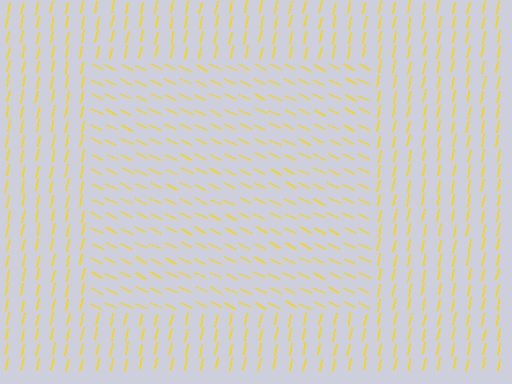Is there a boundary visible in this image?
Yes, there is a texture boundary formed by a change in line orientation.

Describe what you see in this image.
The image is filled with small yellow line segments. A rectangle region in the image has lines oriented differently from the surrounding lines, creating a visible texture boundary.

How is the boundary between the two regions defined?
The boundary is defined purely by a change in line orientation (approximately 76 degrees difference). All lines are the same color and thickness.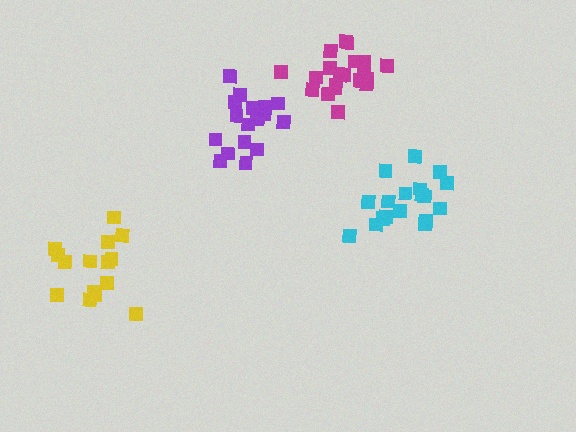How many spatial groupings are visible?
There are 4 spatial groupings.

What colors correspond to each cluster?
The clusters are colored: magenta, cyan, yellow, purple.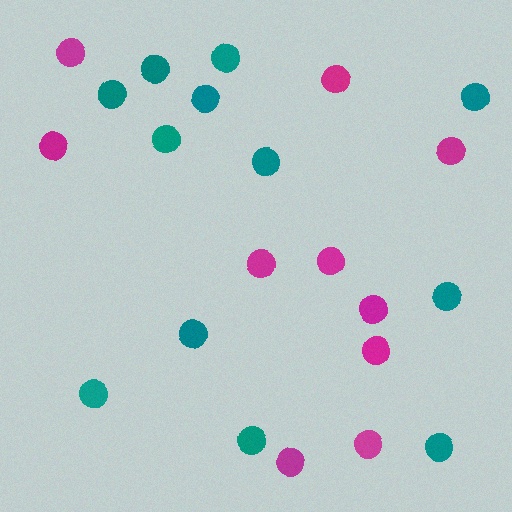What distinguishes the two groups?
There are 2 groups: one group of magenta circles (10) and one group of teal circles (12).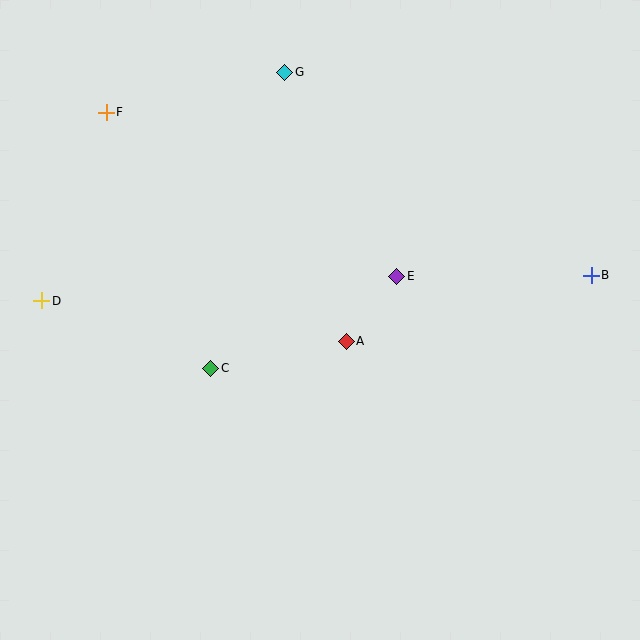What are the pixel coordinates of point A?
Point A is at (346, 341).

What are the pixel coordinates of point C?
Point C is at (211, 368).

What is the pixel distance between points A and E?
The distance between A and E is 82 pixels.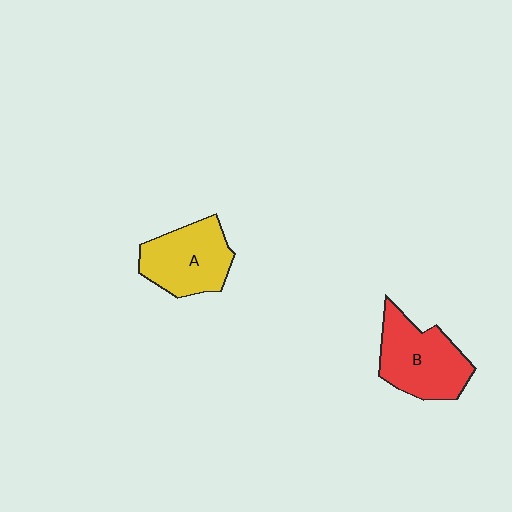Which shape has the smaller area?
Shape A (yellow).